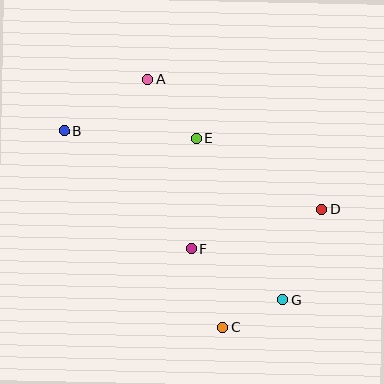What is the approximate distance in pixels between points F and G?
The distance between F and G is approximately 104 pixels.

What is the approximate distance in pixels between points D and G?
The distance between D and G is approximately 99 pixels.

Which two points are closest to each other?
Points C and G are closest to each other.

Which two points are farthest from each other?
Points B and G are farthest from each other.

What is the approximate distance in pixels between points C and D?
The distance between C and D is approximately 154 pixels.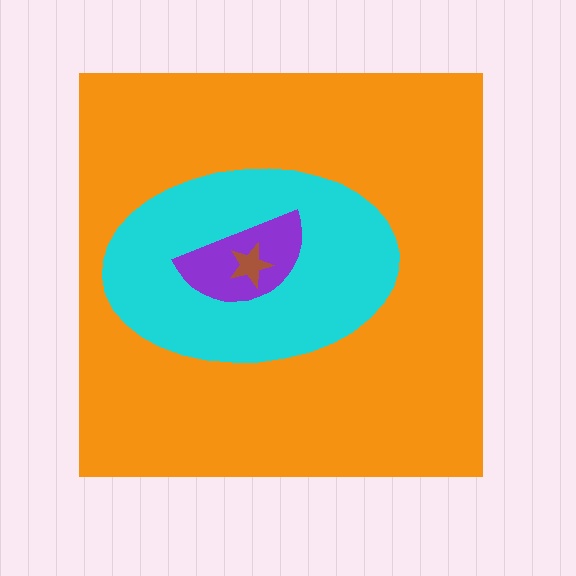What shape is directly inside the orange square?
The cyan ellipse.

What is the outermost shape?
The orange square.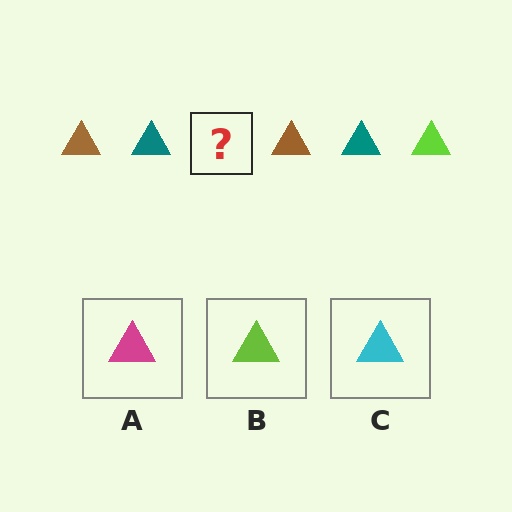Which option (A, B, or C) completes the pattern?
B.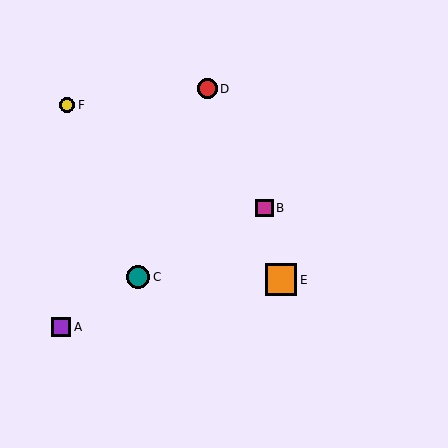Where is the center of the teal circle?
The center of the teal circle is at (138, 277).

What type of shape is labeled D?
Shape D is a red circle.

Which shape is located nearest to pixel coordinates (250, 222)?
The magenta square (labeled B) at (265, 208) is nearest to that location.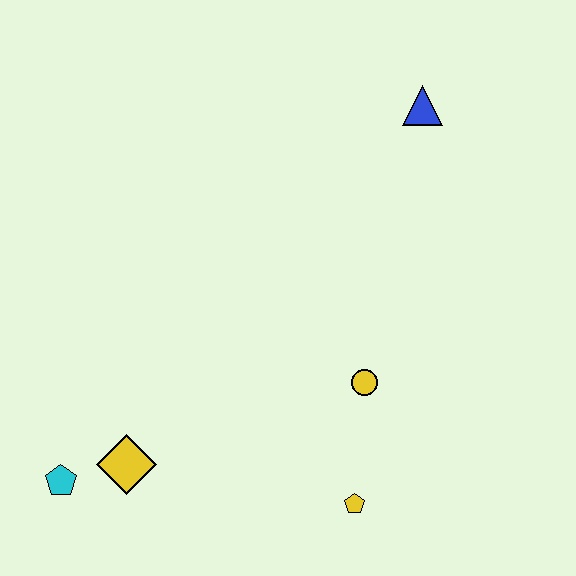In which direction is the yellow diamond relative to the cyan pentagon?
The yellow diamond is to the right of the cyan pentagon.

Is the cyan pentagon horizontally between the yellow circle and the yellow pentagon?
No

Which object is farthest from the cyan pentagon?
The blue triangle is farthest from the cyan pentagon.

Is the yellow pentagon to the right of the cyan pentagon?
Yes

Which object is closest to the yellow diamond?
The cyan pentagon is closest to the yellow diamond.